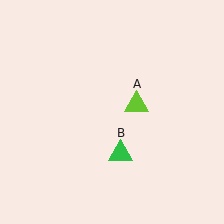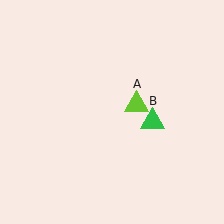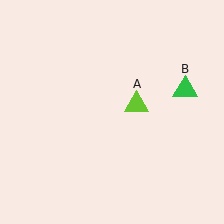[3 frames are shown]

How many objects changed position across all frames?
1 object changed position: green triangle (object B).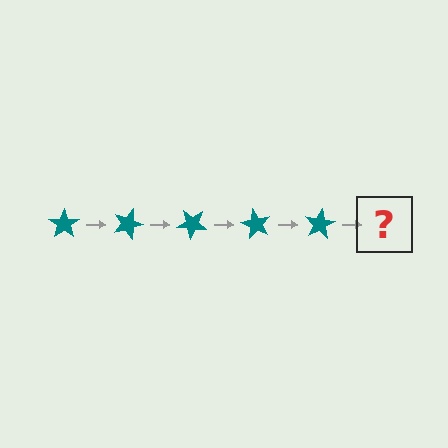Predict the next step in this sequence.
The next step is a teal star rotated 100 degrees.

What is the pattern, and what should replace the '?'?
The pattern is that the star rotates 20 degrees each step. The '?' should be a teal star rotated 100 degrees.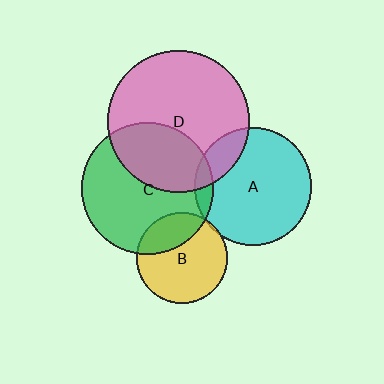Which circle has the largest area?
Circle D (pink).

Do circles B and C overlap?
Yes.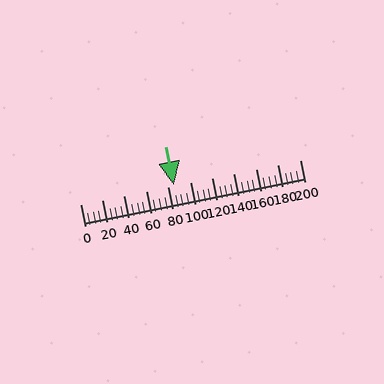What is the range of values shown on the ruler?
The ruler shows values from 0 to 200.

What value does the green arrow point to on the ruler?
The green arrow points to approximately 85.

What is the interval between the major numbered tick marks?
The major tick marks are spaced 20 units apart.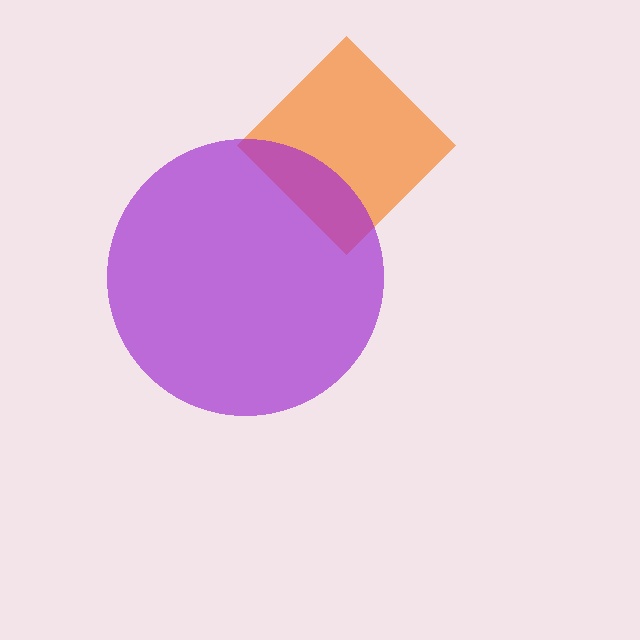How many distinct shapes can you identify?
There are 2 distinct shapes: an orange diamond, a purple circle.